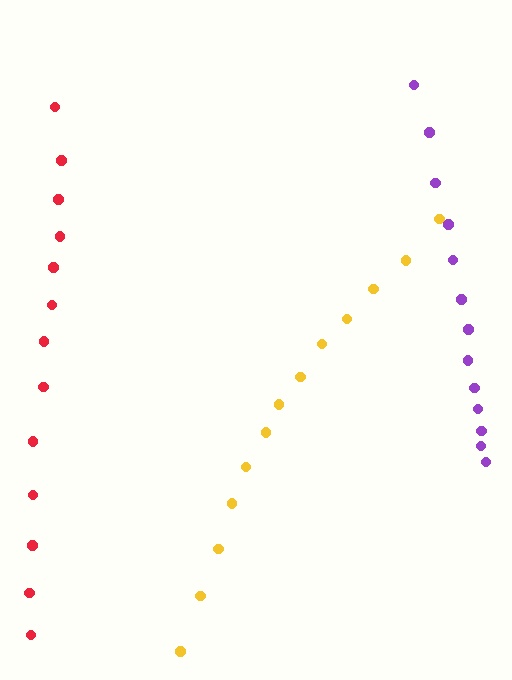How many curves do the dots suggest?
There are 3 distinct paths.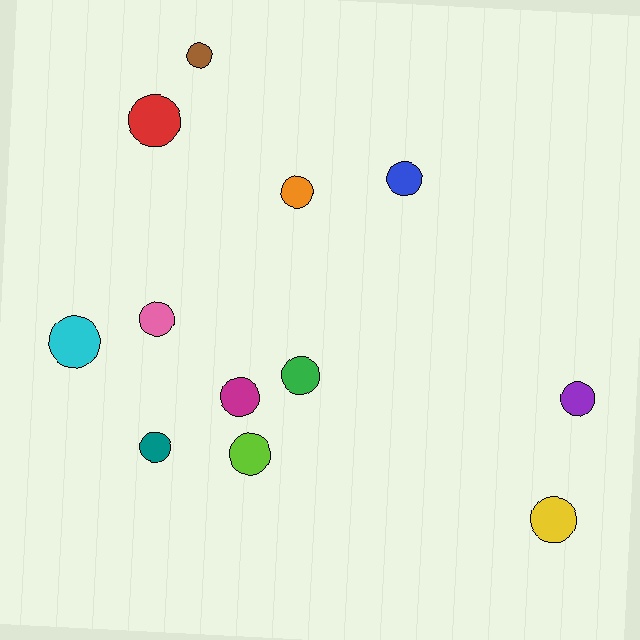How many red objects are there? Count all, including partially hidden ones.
There is 1 red object.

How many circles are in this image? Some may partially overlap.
There are 12 circles.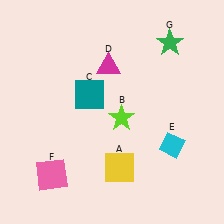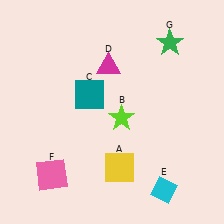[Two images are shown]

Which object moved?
The cyan diamond (E) moved down.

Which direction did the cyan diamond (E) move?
The cyan diamond (E) moved down.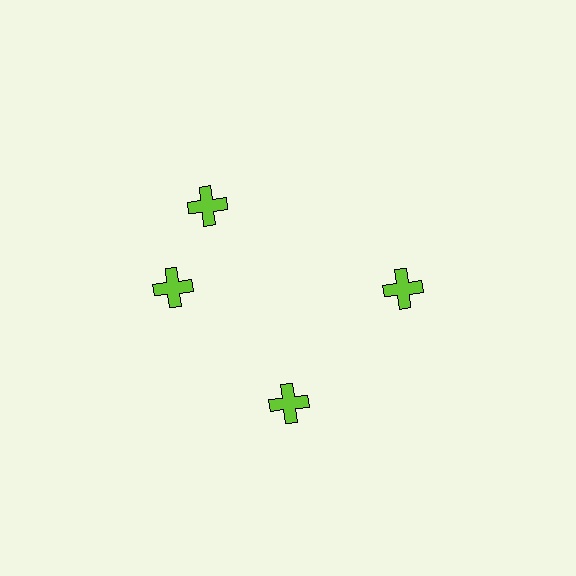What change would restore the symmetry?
The symmetry would be restored by rotating it back into even spacing with its neighbors so that all 4 crosses sit at equal angles and equal distance from the center.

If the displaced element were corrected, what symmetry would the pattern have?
It would have 4-fold rotational symmetry — the pattern would map onto itself every 90 degrees.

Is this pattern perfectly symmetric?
No. The 4 lime crosses are arranged in a ring, but one element near the 12 o'clock position is rotated out of alignment along the ring, breaking the 4-fold rotational symmetry.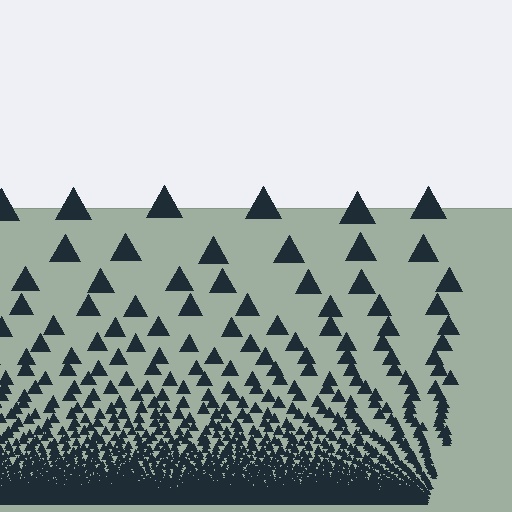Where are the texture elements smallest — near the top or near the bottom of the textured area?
Near the bottom.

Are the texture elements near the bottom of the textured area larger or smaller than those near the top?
Smaller. The gradient is inverted — elements near the bottom are smaller and denser.